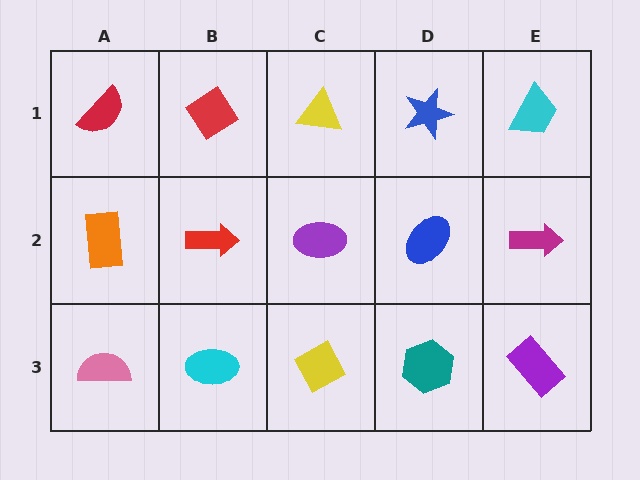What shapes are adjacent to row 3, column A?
An orange rectangle (row 2, column A), a cyan ellipse (row 3, column B).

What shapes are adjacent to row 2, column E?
A cyan trapezoid (row 1, column E), a purple rectangle (row 3, column E), a blue ellipse (row 2, column D).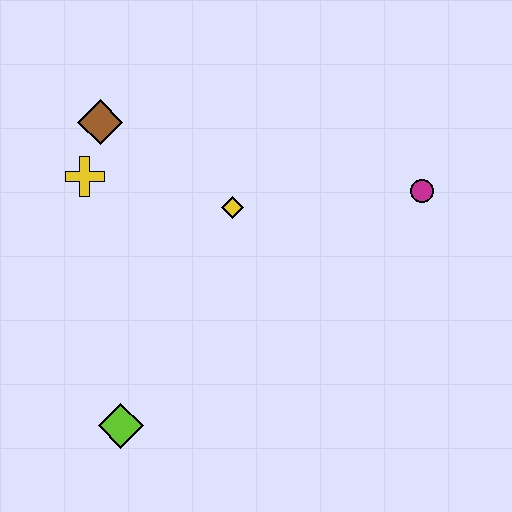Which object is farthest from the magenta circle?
The lime diamond is farthest from the magenta circle.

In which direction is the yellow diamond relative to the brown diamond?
The yellow diamond is to the right of the brown diamond.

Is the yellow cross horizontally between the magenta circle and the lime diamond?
No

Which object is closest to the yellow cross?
The brown diamond is closest to the yellow cross.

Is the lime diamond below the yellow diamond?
Yes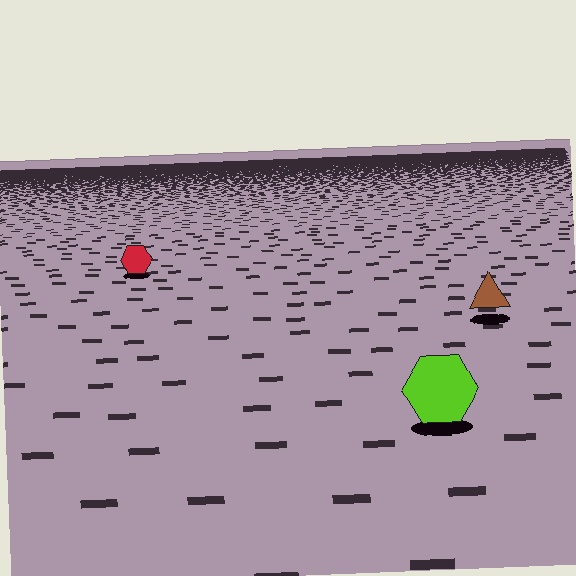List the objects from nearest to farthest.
From nearest to farthest: the lime hexagon, the brown triangle, the red hexagon.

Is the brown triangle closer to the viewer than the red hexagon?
Yes. The brown triangle is closer — you can tell from the texture gradient: the ground texture is coarser near it.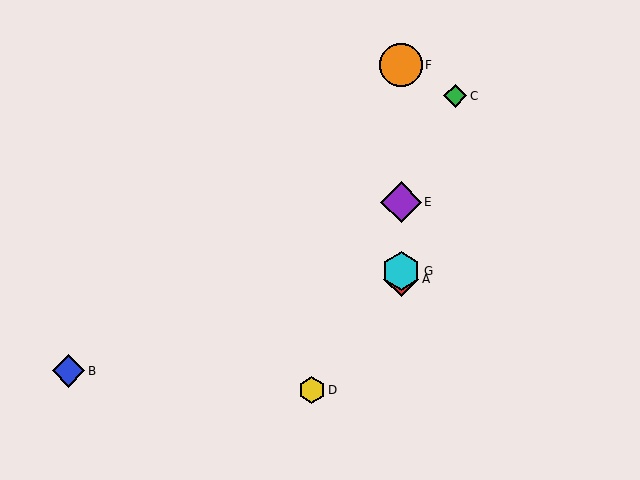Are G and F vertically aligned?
Yes, both are at x≈401.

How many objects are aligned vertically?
4 objects (A, E, F, G) are aligned vertically.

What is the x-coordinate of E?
Object E is at x≈401.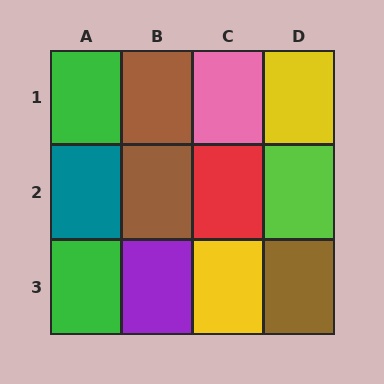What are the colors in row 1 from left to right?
Green, brown, pink, yellow.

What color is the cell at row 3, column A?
Green.